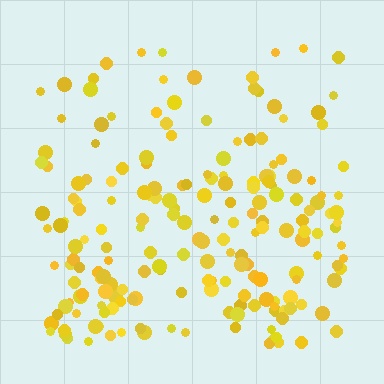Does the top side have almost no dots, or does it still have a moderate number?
Still a moderate number, just noticeably fewer than the bottom.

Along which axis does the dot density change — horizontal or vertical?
Vertical.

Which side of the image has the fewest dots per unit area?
The top.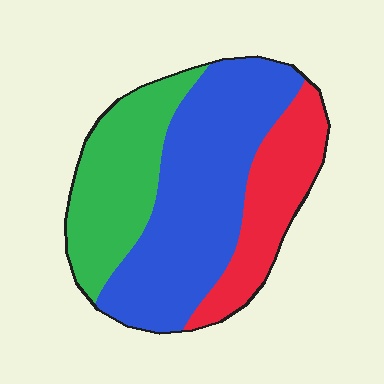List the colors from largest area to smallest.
From largest to smallest: blue, green, red.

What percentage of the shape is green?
Green takes up about one quarter (1/4) of the shape.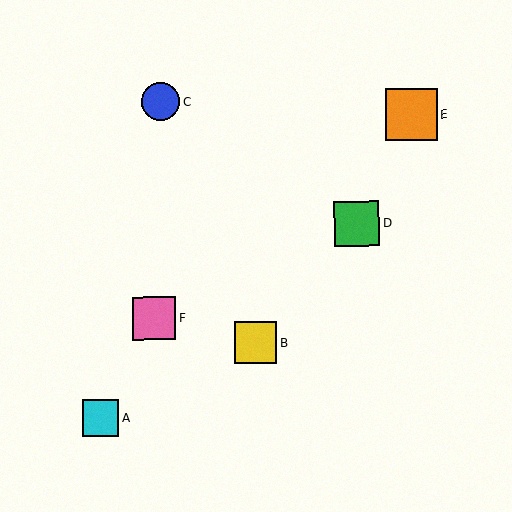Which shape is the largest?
The orange square (labeled E) is the largest.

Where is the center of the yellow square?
The center of the yellow square is at (256, 343).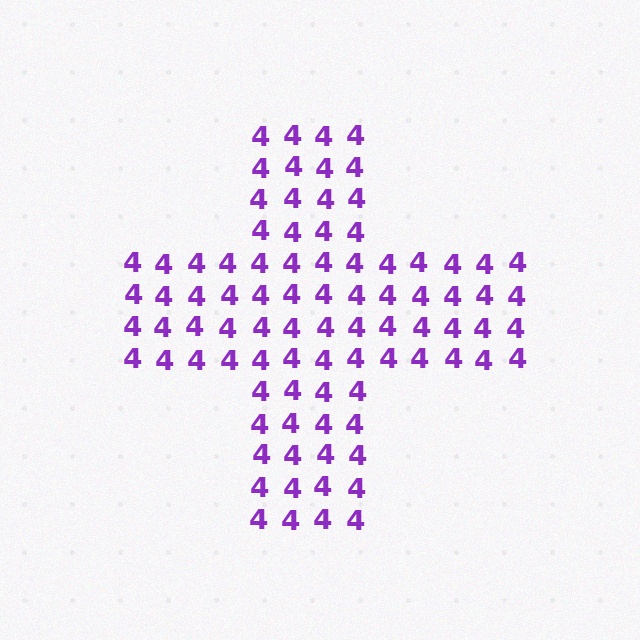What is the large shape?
The large shape is a cross.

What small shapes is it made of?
It is made of small digit 4's.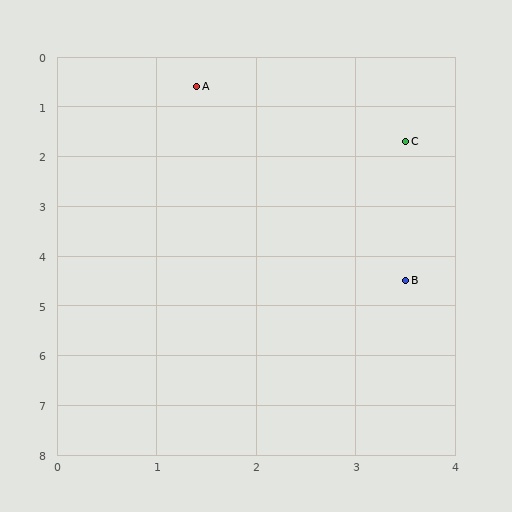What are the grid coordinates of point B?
Point B is at approximately (3.5, 4.5).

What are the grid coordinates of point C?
Point C is at approximately (3.5, 1.7).